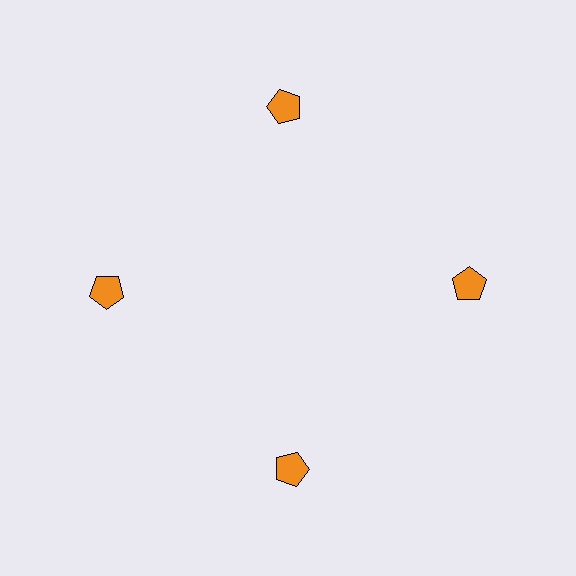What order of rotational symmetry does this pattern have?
This pattern has 4-fold rotational symmetry.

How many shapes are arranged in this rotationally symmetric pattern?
There are 4 shapes, arranged in 4 groups of 1.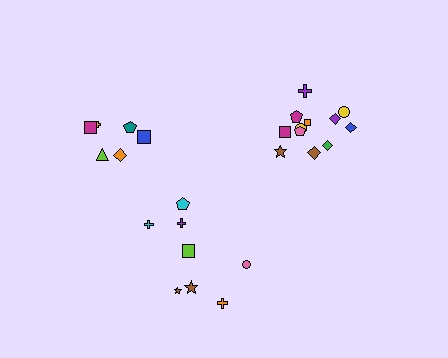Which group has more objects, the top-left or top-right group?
The top-right group.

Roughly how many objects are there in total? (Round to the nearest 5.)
Roughly 25 objects in total.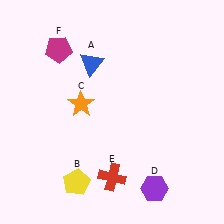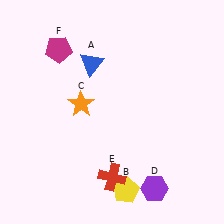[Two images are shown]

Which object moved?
The yellow pentagon (B) moved right.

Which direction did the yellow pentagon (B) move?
The yellow pentagon (B) moved right.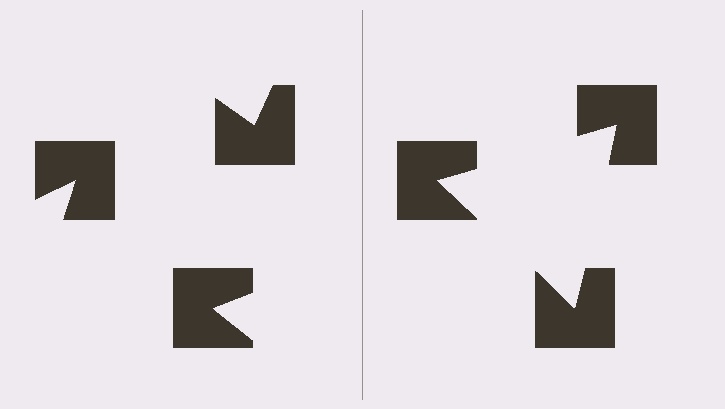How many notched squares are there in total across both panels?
6 — 3 on each side.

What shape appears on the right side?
An illusory triangle.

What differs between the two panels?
The notched squares are positioned identically on both sides; only the wedge orientations differ. On the right they align to a triangle; on the left they are misaligned.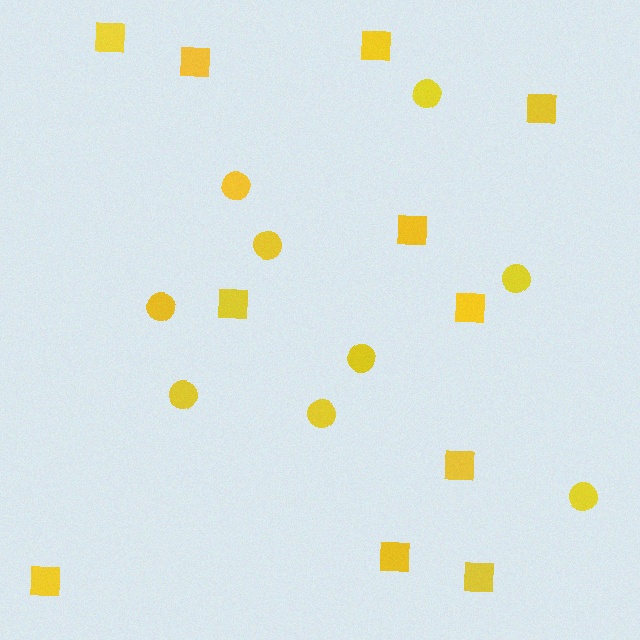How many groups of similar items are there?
There are 2 groups: one group of circles (9) and one group of squares (11).